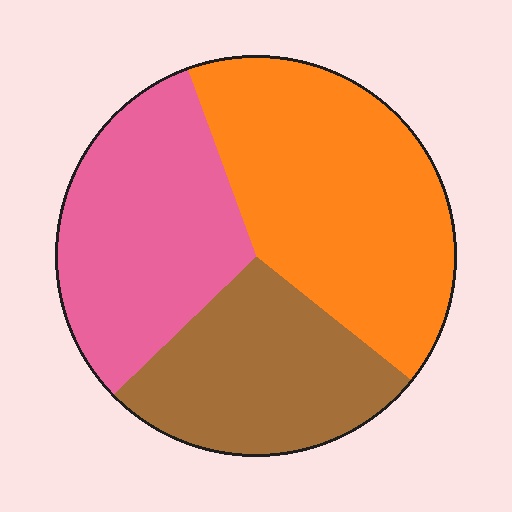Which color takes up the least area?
Brown, at roughly 25%.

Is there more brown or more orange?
Orange.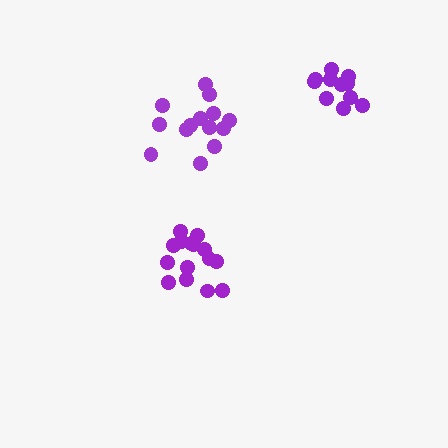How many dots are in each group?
Group 1: 11 dots, Group 2: 14 dots, Group 3: 15 dots (40 total).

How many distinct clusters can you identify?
There are 3 distinct clusters.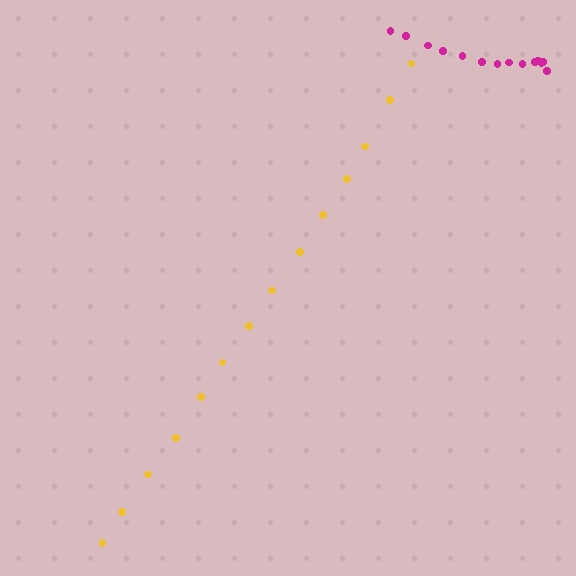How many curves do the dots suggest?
There are 2 distinct paths.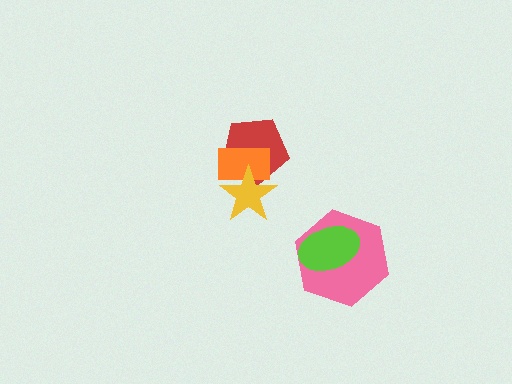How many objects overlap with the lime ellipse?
1 object overlaps with the lime ellipse.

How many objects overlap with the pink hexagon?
1 object overlaps with the pink hexagon.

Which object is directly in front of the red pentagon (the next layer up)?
The orange rectangle is directly in front of the red pentagon.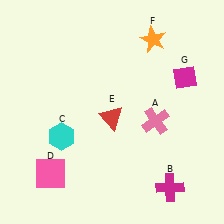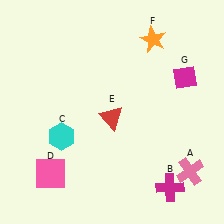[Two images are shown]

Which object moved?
The pink cross (A) moved down.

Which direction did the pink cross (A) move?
The pink cross (A) moved down.